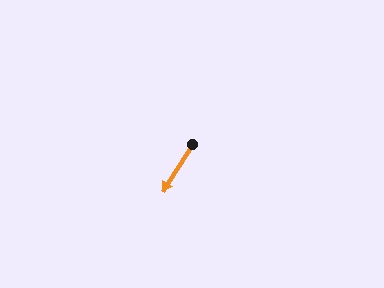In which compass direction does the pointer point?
Southwest.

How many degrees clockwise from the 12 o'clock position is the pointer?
Approximately 212 degrees.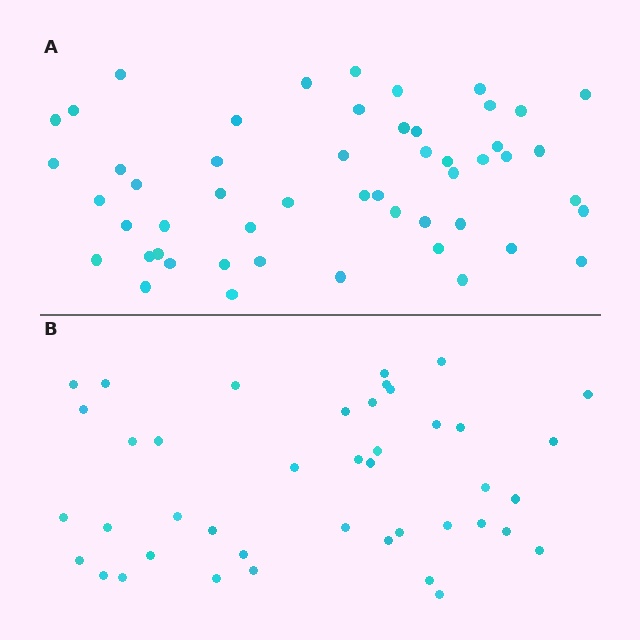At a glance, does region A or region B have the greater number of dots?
Region A (the top region) has more dots.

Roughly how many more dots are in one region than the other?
Region A has roughly 10 or so more dots than region B.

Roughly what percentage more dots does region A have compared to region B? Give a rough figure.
About 25% more.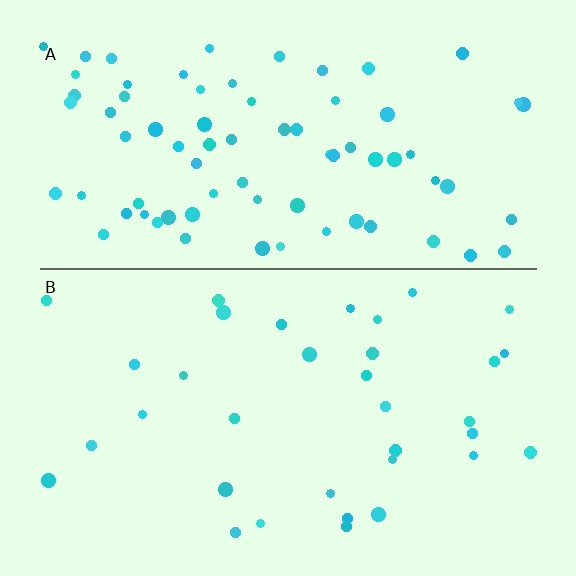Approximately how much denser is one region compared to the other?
Approximately 2.2× — region A over region B.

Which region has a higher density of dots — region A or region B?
A (the top).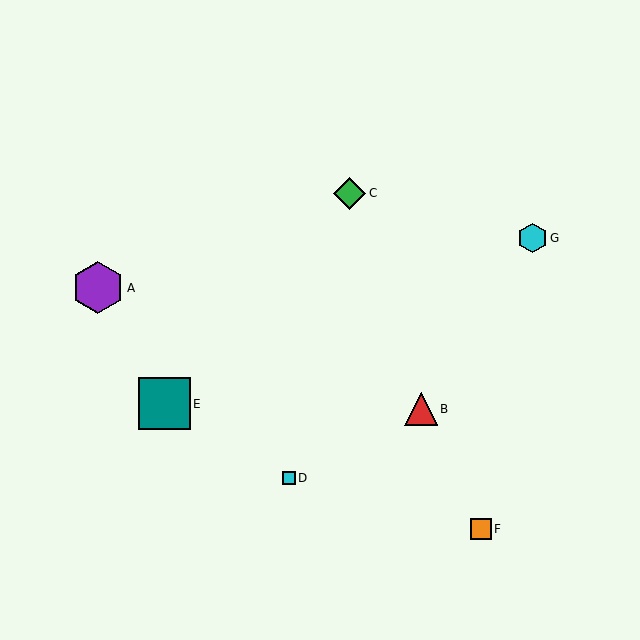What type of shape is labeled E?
Shape E is a teal square.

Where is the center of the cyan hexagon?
The center of the cyan hexagon is at (532, 238).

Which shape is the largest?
The teal square (labeled E) is the largest.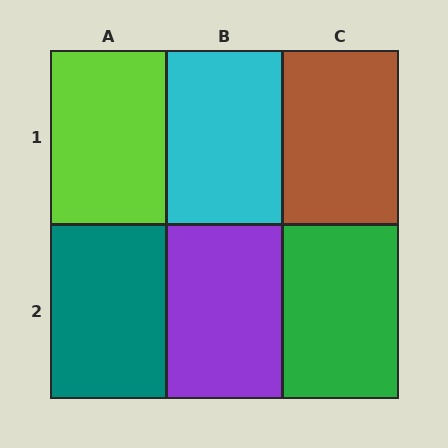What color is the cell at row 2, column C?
Green.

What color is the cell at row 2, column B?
Purple.